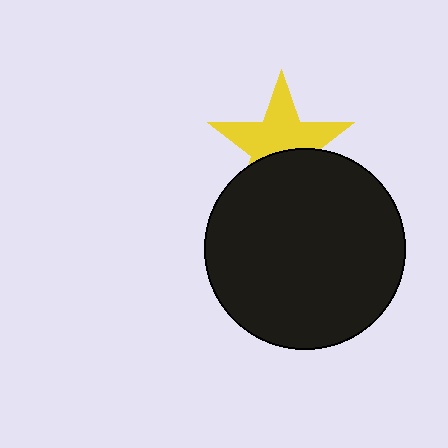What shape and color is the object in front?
The object in front is a black circle.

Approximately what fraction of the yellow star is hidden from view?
Roughly 39% of the yellow star is hidden behind the black circle.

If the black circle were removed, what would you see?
You would see the complete yellow star.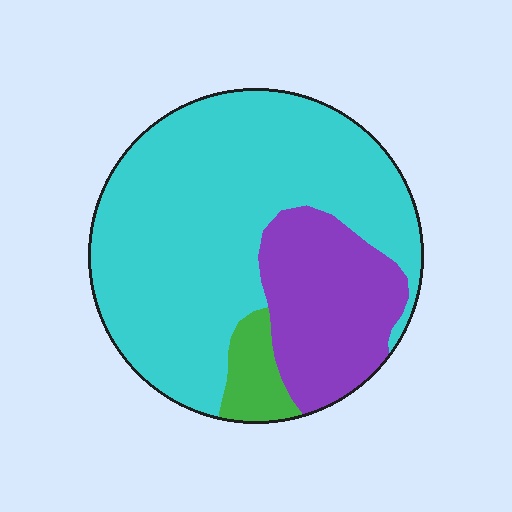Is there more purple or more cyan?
Cyan.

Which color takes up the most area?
Cyan, at roughly 70%.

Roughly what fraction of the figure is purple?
Purple takes up about one quarter (1/4) of the figure.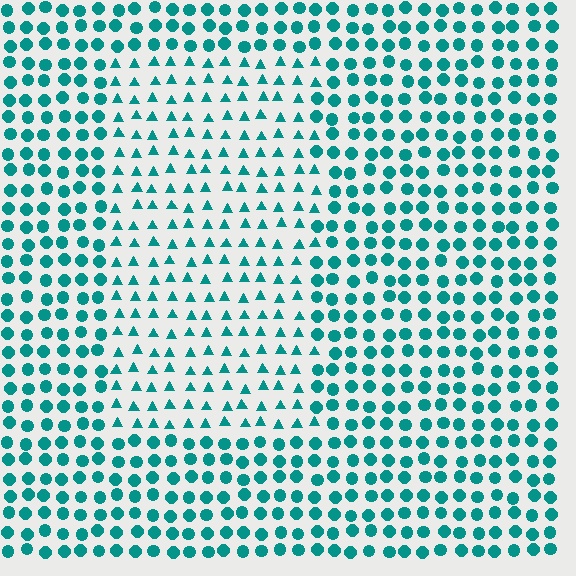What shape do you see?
I see a rectangle.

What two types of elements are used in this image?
The image uses triangles inside the rectangle region and circles outside it.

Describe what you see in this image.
The image is filled with small teal elements arranged in a uniform grid. A rectangle-shaped region contains triangles, while the surrounding area contains circles. The boundary is defined purely by the change in element shape.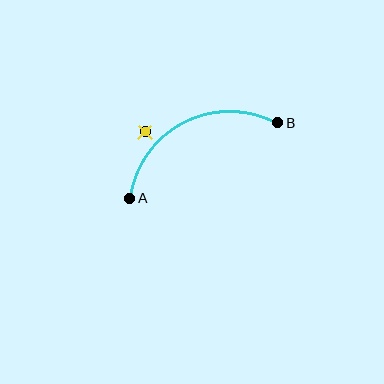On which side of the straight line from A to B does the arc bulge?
The arc bulges above the straight line connecting A and B.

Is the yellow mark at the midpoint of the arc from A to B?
No — the yellow mark does not lie on the arc at all. It sits slightly outside the curve.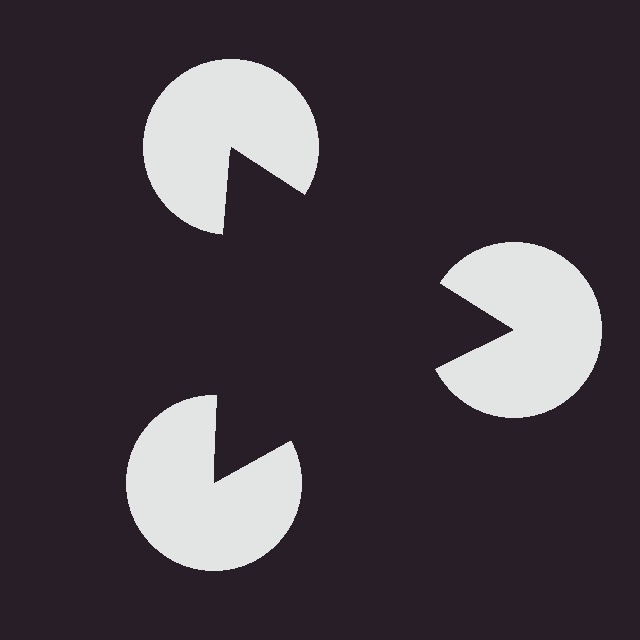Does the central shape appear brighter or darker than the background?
It typically appears slightly darker than the background, even though no actual brightness change is drawn.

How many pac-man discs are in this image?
There are 3 — one at each vertex of the illusory triangle.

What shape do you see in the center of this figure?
An illusory triangle — its edges are inferred from the aligned wedge cuts in the pac-man discs, not physically drawn.